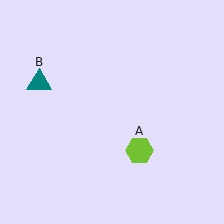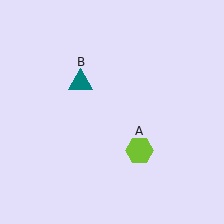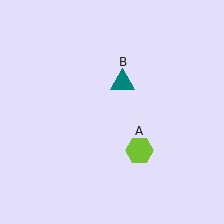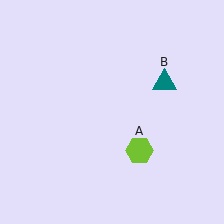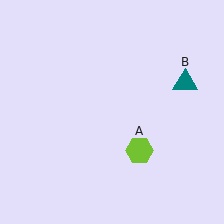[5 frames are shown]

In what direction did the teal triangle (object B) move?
The teal triangle (object B) moved right.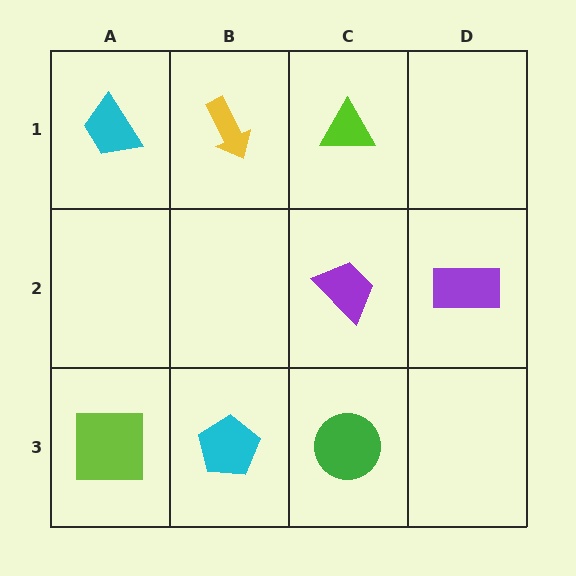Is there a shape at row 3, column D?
No, that cell is empty.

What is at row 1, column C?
A lime triangle.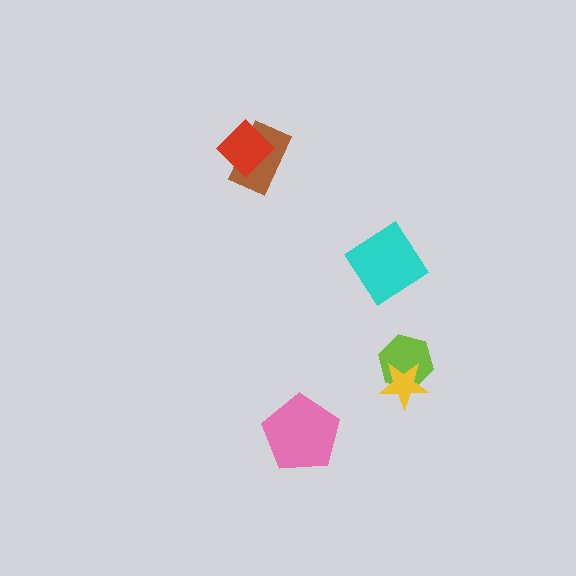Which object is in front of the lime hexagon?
The yellow star is in front of the lime hexagon.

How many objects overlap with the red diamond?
1 object overlaps with the red diamond.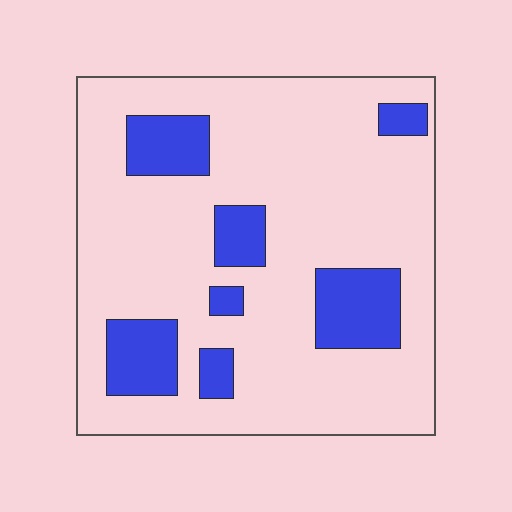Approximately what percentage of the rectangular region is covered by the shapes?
Approximately 20%.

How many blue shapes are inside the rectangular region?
7.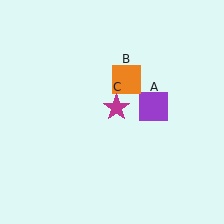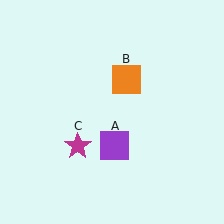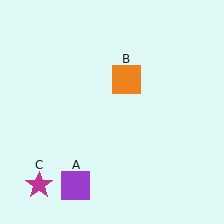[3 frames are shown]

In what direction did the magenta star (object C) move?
The magenta star (object C) moved down and to the left.